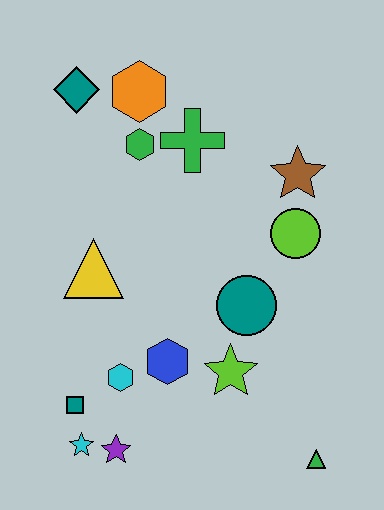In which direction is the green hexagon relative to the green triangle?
The green hexagon is above the green triangle.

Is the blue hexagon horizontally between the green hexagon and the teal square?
No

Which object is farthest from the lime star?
The teal diamond is farthest from the lime star.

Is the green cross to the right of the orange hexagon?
Yes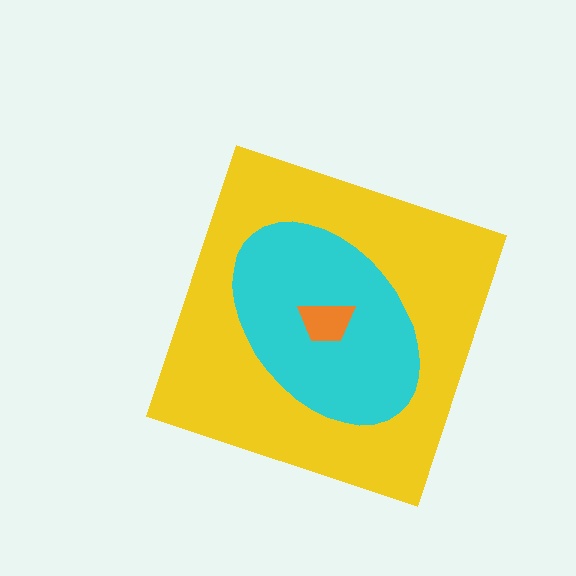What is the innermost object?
The orange trapezoid.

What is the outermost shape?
The yellow diamond.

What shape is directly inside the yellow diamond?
The cyan ellipse.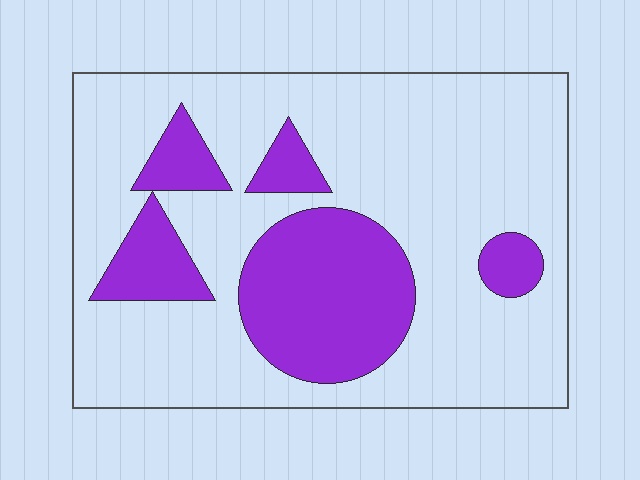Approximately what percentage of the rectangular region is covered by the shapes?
Approximately 25%.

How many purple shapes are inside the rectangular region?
5.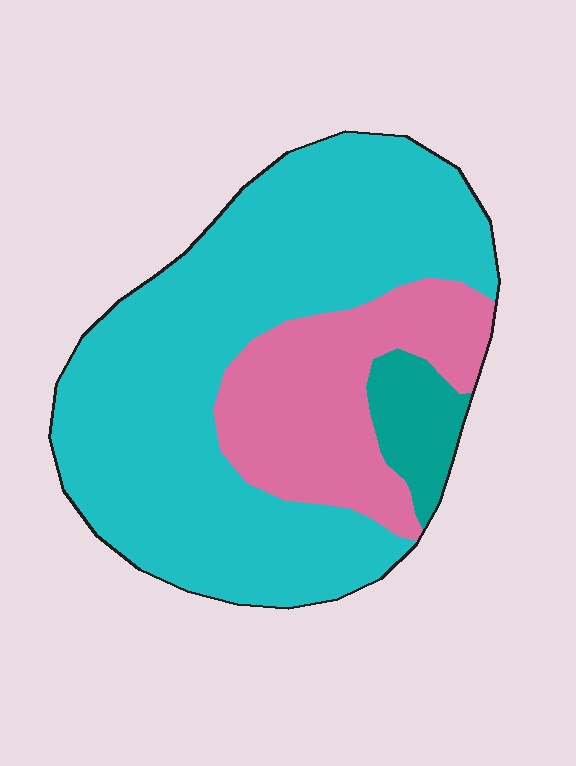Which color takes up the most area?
Cyan, at roughly 65%.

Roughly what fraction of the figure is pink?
Pink covers around 25% of the figure.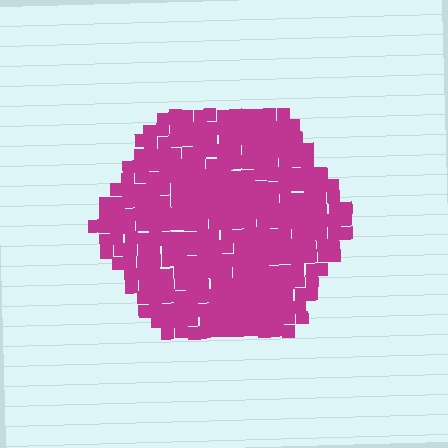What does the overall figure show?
The overall figure shows a hexagon.